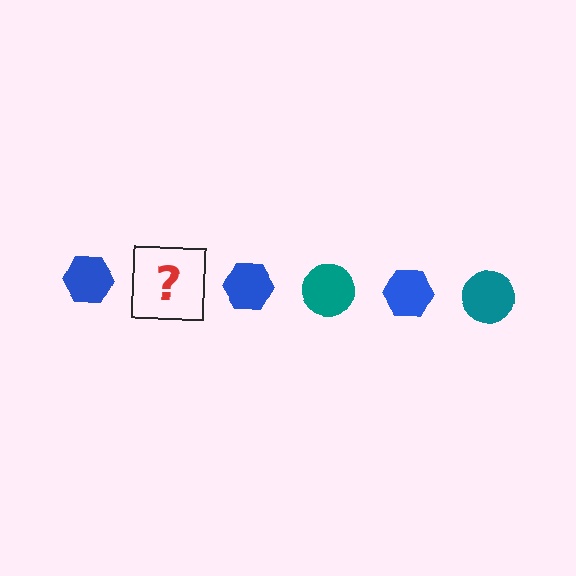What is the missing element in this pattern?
The missing element is a teal circle.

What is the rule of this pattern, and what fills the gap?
The rule is that the pattern alternates between blue hexagon and teal circle. The gap should be filled with a teal circle.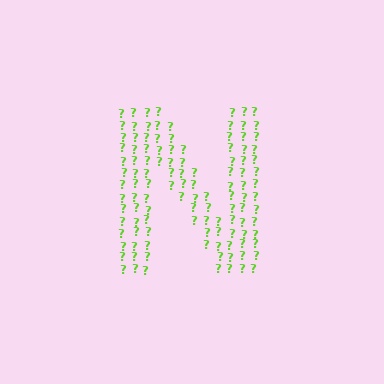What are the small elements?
The small elements are question marks.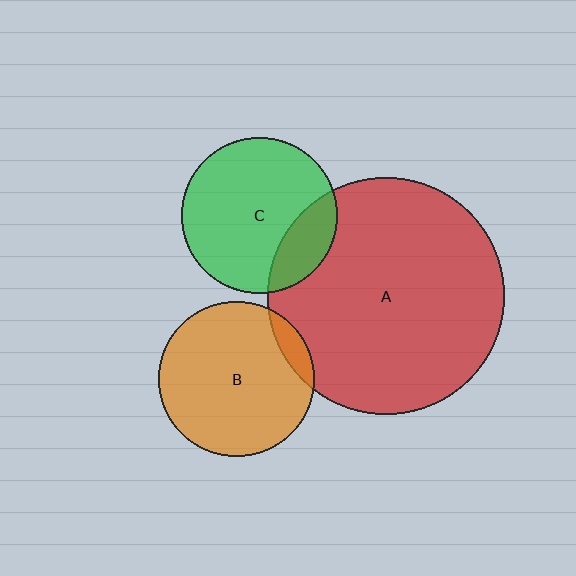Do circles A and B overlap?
Yes.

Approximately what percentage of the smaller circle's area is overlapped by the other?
Approximately 10%.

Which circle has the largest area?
Circle A (red).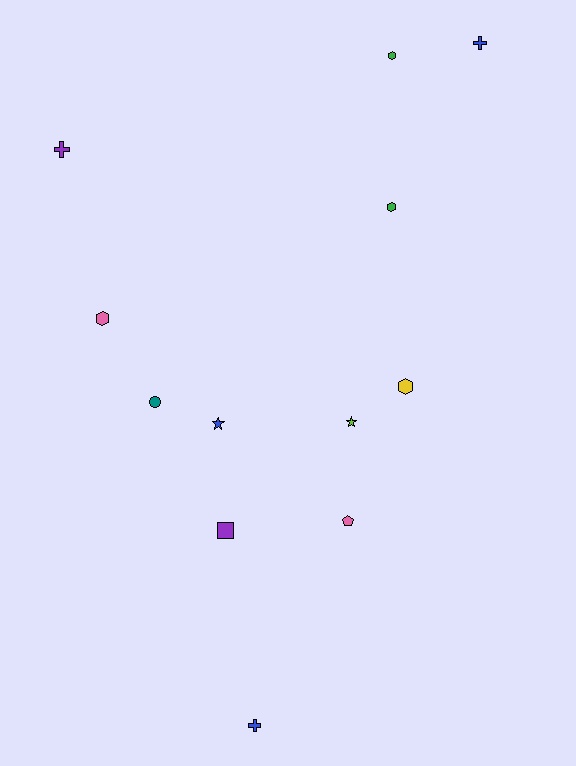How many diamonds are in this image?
There are no diamonds.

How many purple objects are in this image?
There are 2 purple objects.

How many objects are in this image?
There are 12 objects.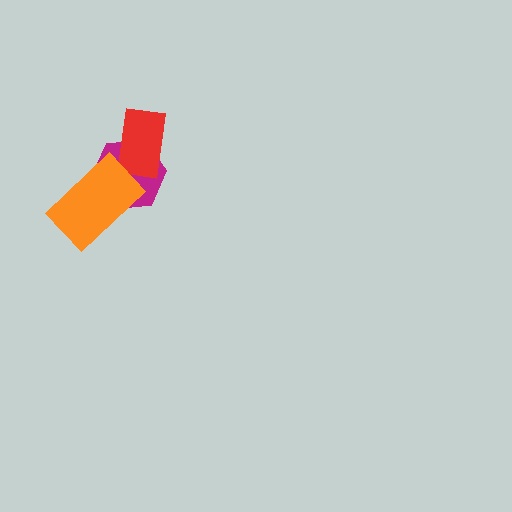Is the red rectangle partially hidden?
No, no other shape covers it.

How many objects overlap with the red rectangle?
1 object overlaps with the red rectangle.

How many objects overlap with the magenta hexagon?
2 objects overlap with the magenta hexagon.